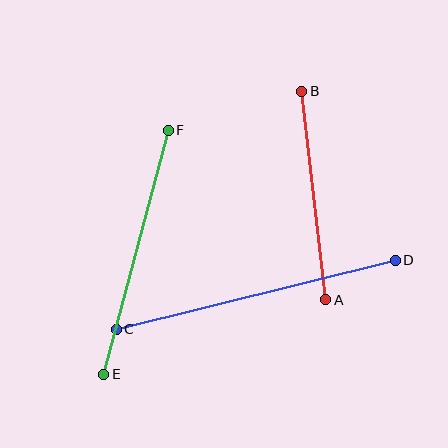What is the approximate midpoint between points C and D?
The midpoint is at approximately (256, 295) pixels.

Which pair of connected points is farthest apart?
Points C and D are farthest apart.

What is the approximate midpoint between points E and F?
The midpoint is at approximately (136, 252) pixels.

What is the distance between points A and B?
The distance is approximately 210 pixels.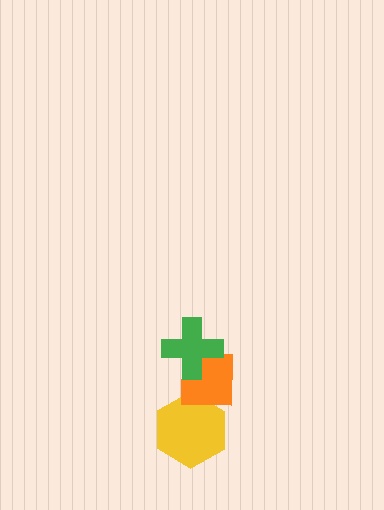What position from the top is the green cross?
The green cross is 1st from the top.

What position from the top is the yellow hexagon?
The yellow hexagon is 3rd from the top.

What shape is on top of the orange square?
The green cross is on top of the orange square.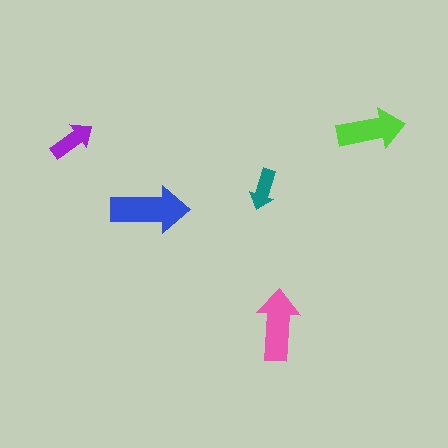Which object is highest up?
The lime arrow is topmost.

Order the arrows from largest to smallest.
the blue one, the pink one, the lime one, the purple one, the teal one.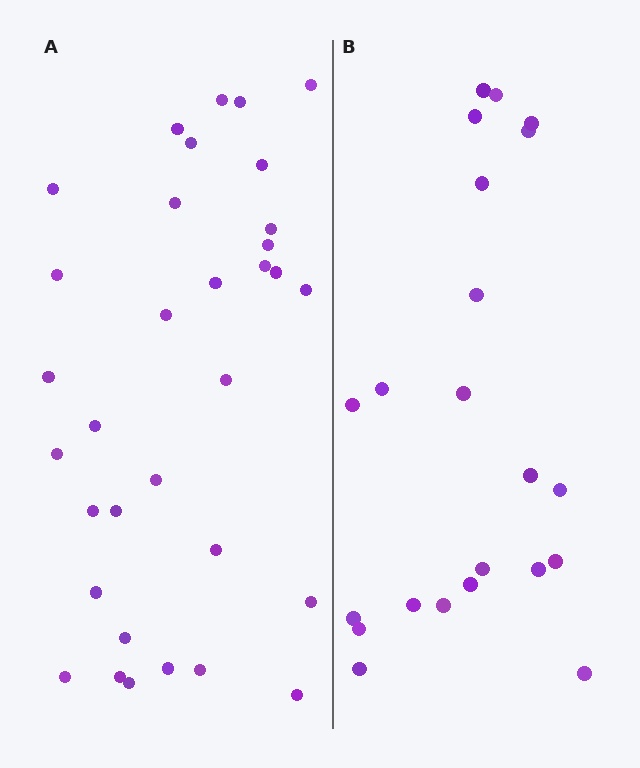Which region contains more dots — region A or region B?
Region A (the left region) has more dots.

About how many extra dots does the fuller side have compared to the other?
Region A has roughly 12 or so more dots than region B.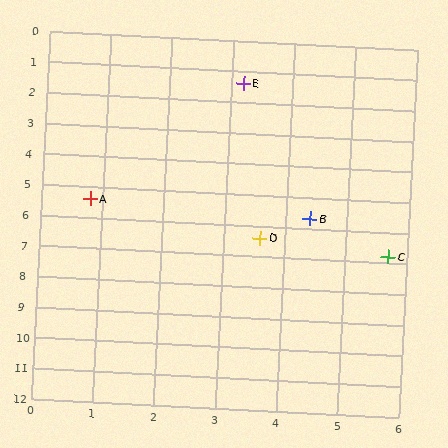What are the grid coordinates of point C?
Point C is at approximately (5.7, 6.8).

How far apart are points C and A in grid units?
Points C and A are about 5.1 grid units apart.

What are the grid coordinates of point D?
Point D is at approximately (3.6, 6.4).